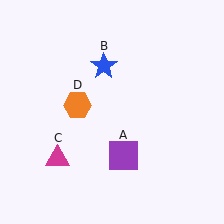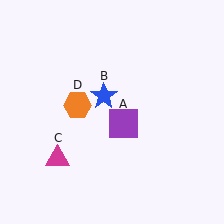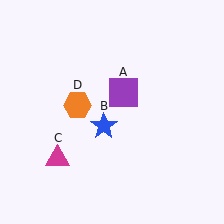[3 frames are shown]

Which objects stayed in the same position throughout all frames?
Magenta triangle (object C) and orange hexagon (object D) remained stationary.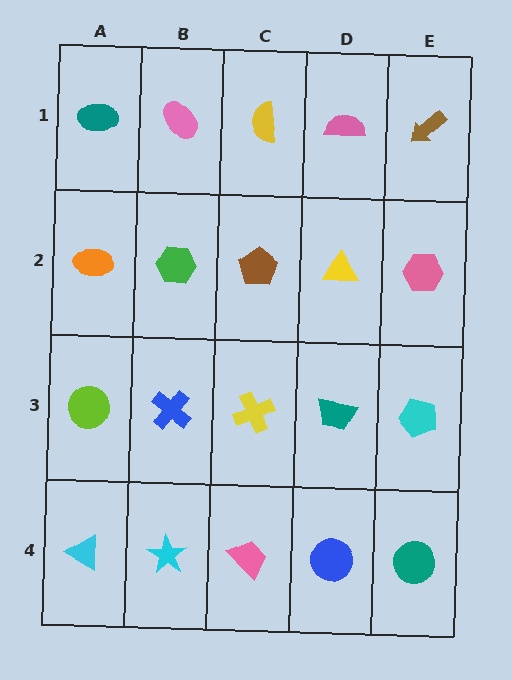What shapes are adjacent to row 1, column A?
An orange ellipse (row 2, column A), a pink ellipse (row 1, column B).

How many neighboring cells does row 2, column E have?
3.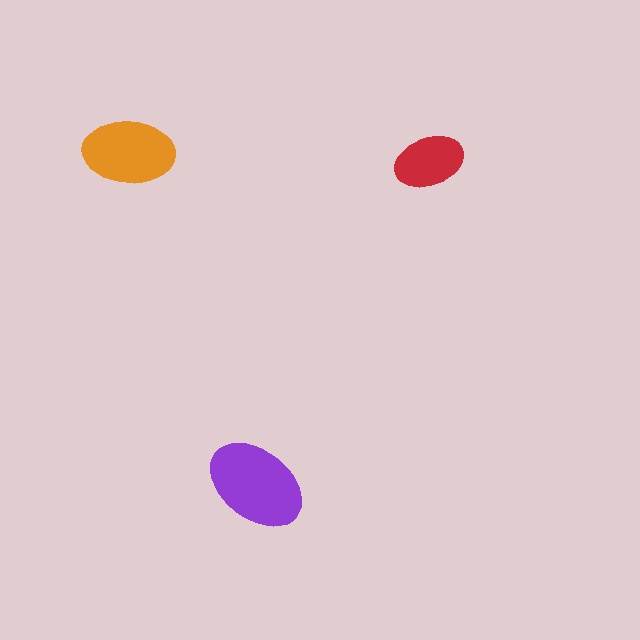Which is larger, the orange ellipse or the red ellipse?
The orange one.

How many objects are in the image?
There are 3 objects in the image.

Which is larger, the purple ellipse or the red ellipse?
The purple one.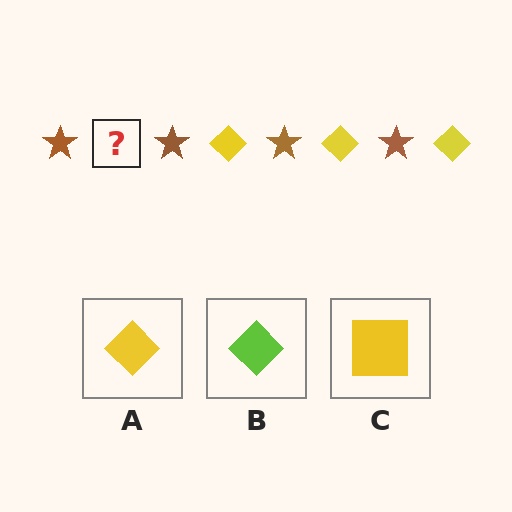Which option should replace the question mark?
Option A.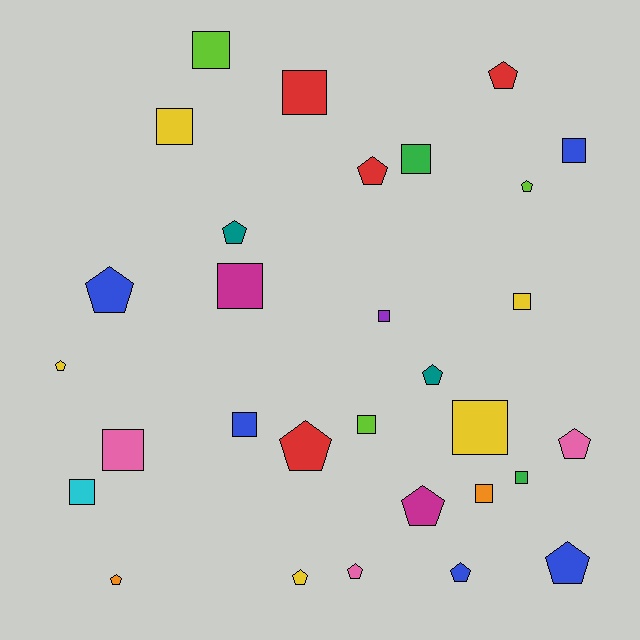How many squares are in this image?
There are 15 squares.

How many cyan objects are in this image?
There is 1 cyan object.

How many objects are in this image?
There are 30 objects.